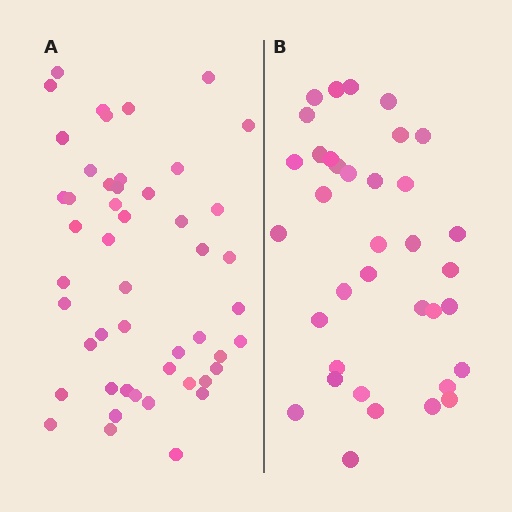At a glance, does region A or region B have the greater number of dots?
Region A (the left region) has more dots.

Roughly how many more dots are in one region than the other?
Region A has approximately 15 more dots than region B.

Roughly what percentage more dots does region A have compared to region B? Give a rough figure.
About 35% more.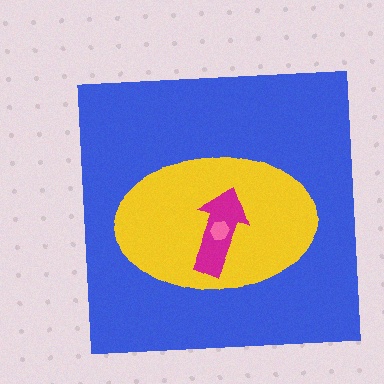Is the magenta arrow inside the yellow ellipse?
Yes.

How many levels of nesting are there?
4.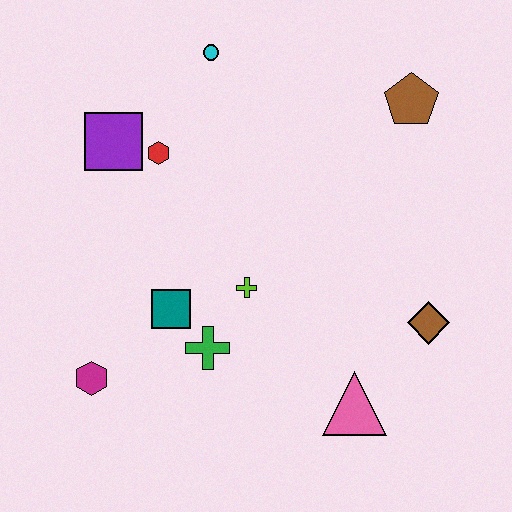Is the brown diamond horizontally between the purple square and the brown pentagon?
No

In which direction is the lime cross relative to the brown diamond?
The lime cross is to the left of the brown diamond.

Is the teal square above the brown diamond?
Yes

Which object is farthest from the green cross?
The brown pentagon is farthest from the green cross.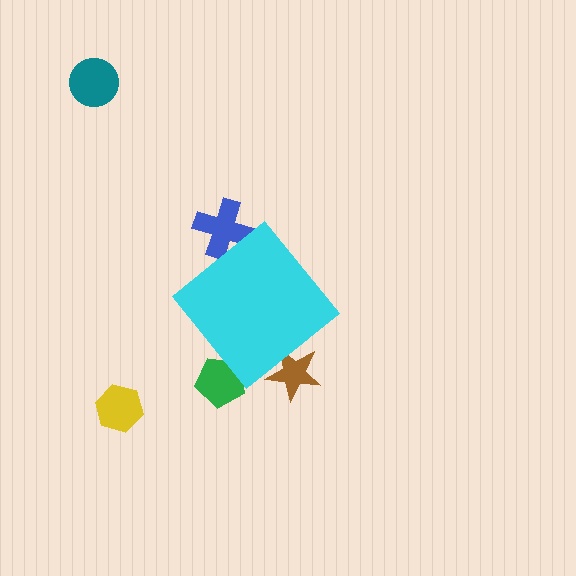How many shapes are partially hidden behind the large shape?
3 shapes are partially hidden.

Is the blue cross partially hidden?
Yes, the blue cross is partially hidden behind the cyan diamond.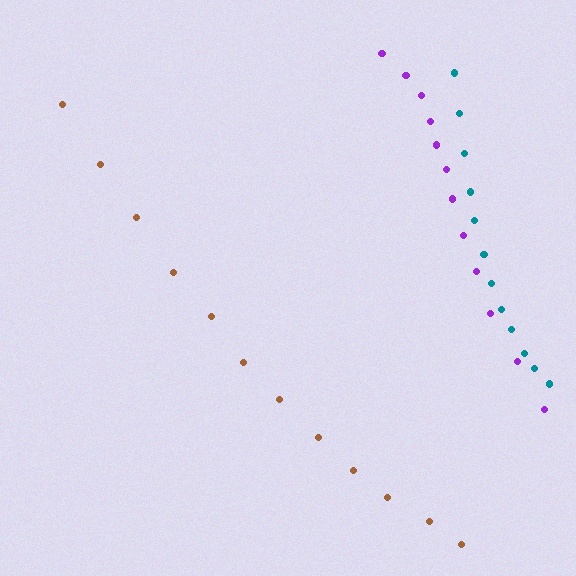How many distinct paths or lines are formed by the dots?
There are 3 distinct paths.